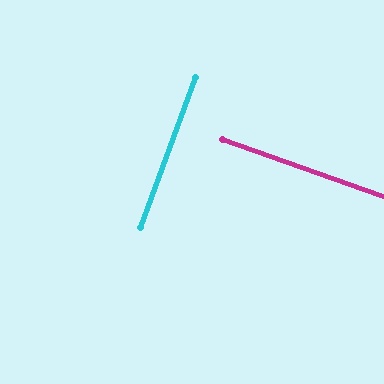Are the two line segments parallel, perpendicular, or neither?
Perpendicular — they meet at approximately 89°.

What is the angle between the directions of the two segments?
Approximately 89 degrees.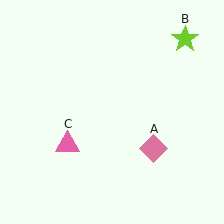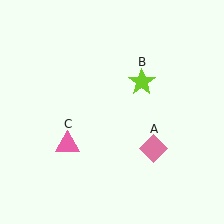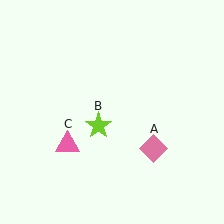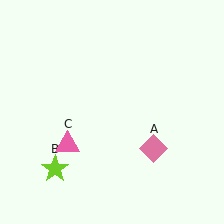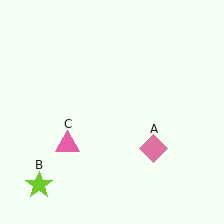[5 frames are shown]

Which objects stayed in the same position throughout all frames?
Pink diamond (object A) and pink triangle (object C) remained stationary.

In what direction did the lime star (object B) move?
The lime star (object B) moved down and to the left.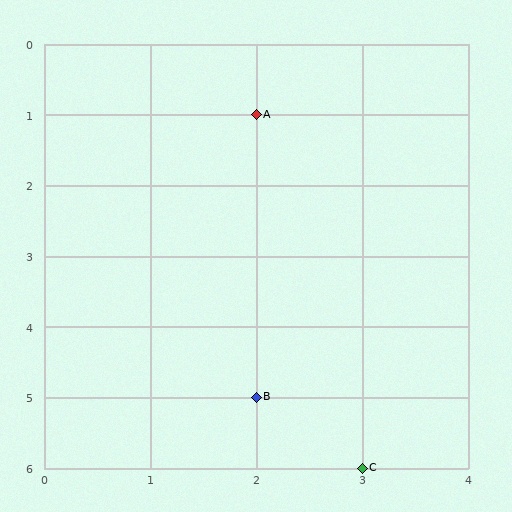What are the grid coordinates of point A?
Point A is at grid coordinates (2, 1).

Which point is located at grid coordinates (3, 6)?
Point C is at (3, 6).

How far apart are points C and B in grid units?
Points C and B are 1 column and 1 row apart (about 1.4 grid units diagonally).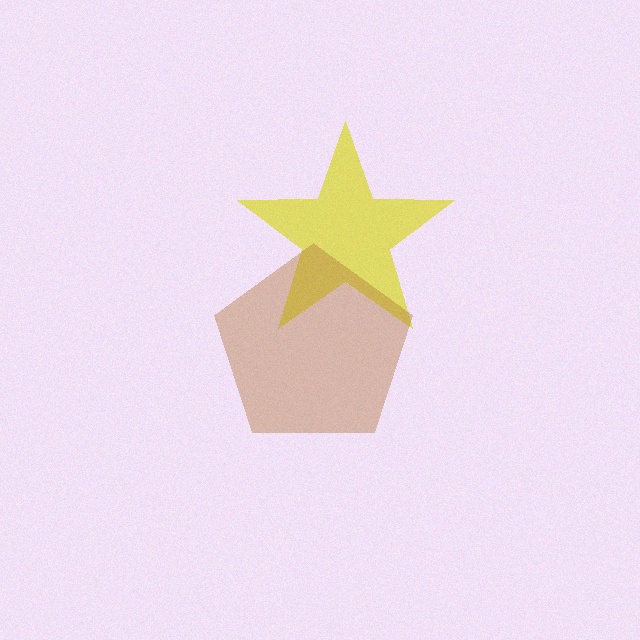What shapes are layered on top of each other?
The layered shapes are: a yellow star, a brown pentagon.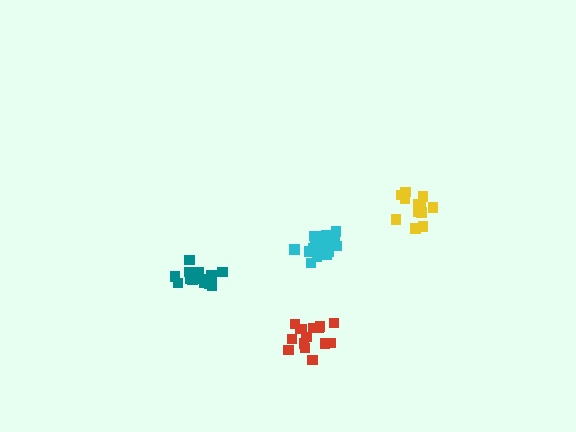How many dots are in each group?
Group 1: 14 dots, Group 2: 16 dots, Group 3: 20 dots, Group 4: 16 dots (66 total).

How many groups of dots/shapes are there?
There are 4 groups.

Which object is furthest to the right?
The yellow cluster is rightmost.